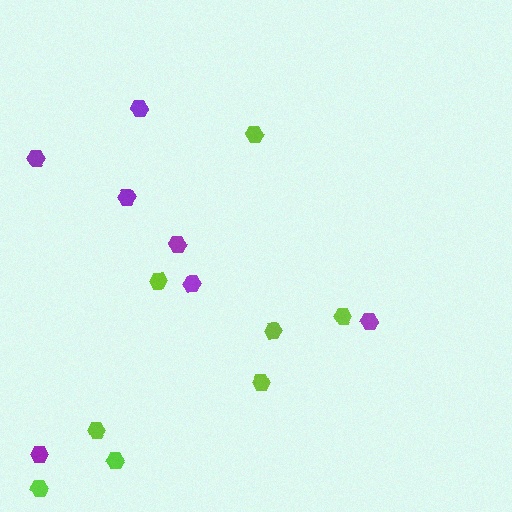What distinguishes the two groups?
There are 2 groups: one group of lime hexagons (8) and one group of purple hexagons (7).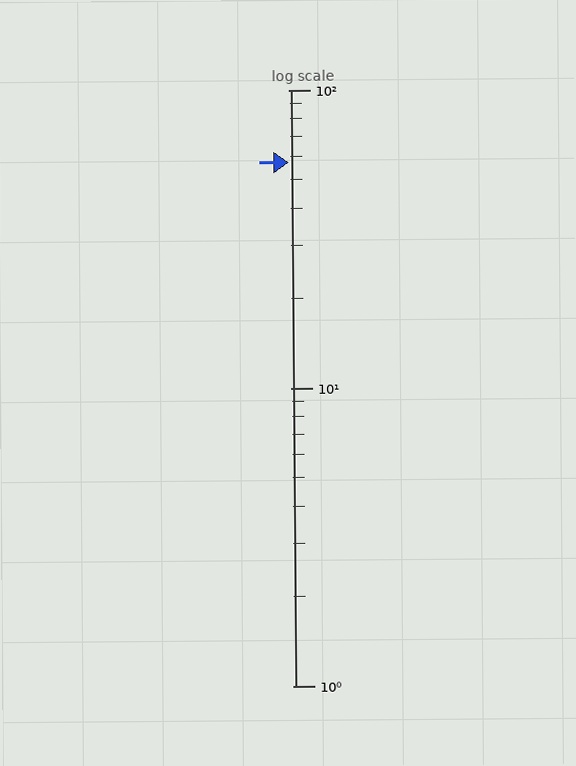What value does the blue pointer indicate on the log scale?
The pointer indicates approximately 57.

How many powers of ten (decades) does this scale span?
The scale spans 2 decades, from 1 to 100.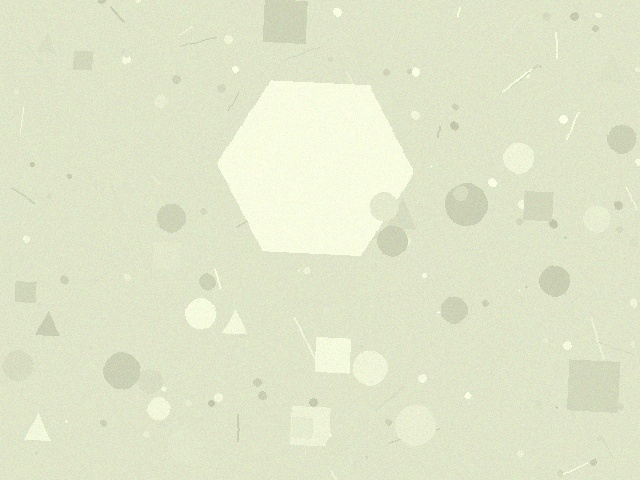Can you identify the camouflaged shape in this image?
The camouflaged shape is a hexagon.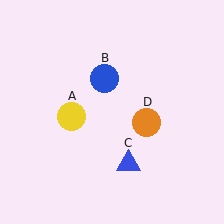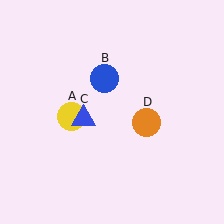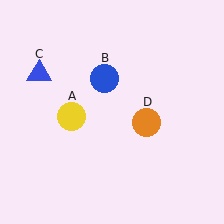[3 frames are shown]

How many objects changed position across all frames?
1 object changed position: blue triangle (object C).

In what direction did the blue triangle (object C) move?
The blue triangle (object C) moved up and to the left.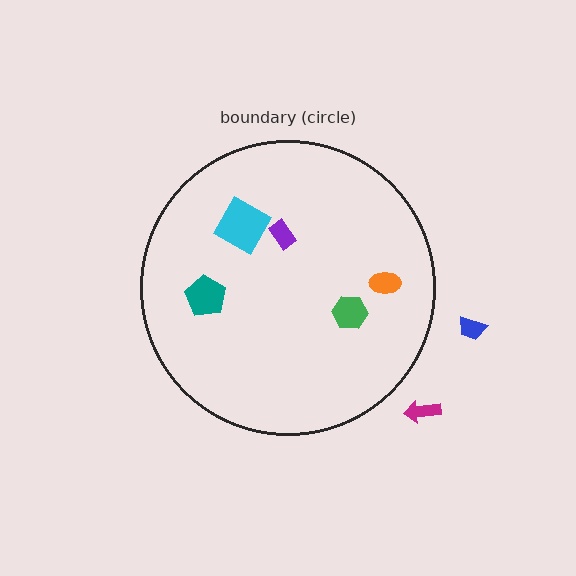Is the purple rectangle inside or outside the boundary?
Inside.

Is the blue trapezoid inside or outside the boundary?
Outside.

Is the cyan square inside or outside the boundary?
Inside.